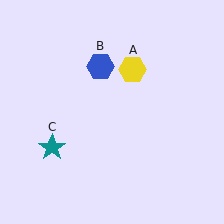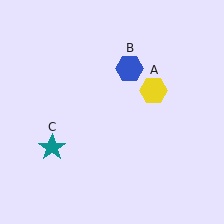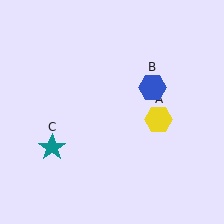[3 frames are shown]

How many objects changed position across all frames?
2 objects changed position: yellow hexagon (object A), blue hexagon (object B).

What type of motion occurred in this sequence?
The yellow hexagon (object A), blue hexagon (object B) rotated clockwise around the center of the scene.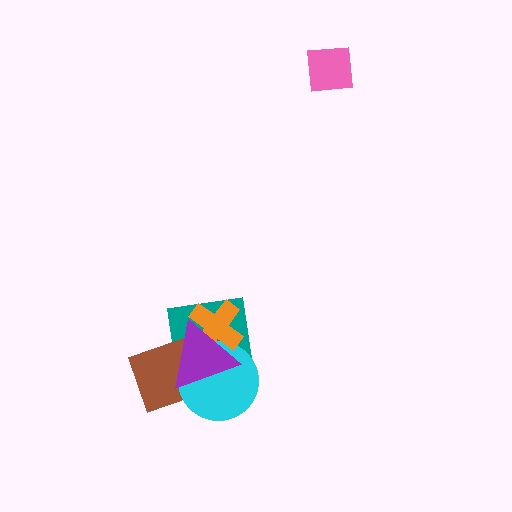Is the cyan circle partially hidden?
Yes, it is partially covered by another shape.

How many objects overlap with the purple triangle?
4 objects overlap with the purple triangle.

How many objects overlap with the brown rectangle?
4 objects overlap with the brown rectangle.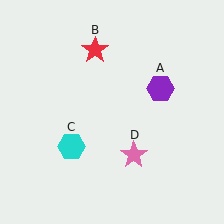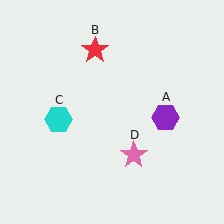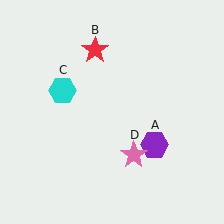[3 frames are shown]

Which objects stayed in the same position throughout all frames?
Red star (object B) and pink star (object D) remained stationary.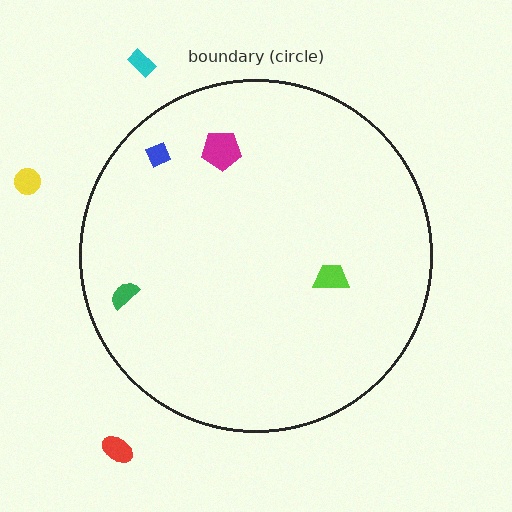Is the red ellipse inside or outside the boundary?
Outside.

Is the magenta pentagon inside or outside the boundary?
Inside.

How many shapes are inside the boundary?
4 inside, 3 outside.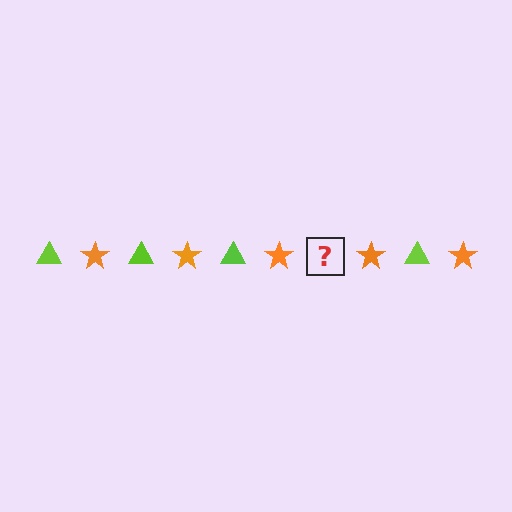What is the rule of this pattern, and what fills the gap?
The rule is that the pattern alternates between lime triangle and orange star. The gap should be filled with a lime triangle.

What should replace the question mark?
The question mark should be replaced with a lime triangle.